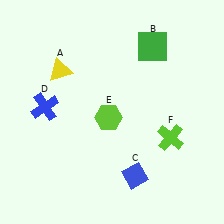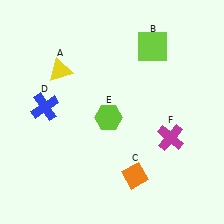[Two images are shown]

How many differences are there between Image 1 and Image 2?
There are 3 differences between the two images.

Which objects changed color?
B changed from green to lime. C changed from blue to orange. F changed from lime to magenta.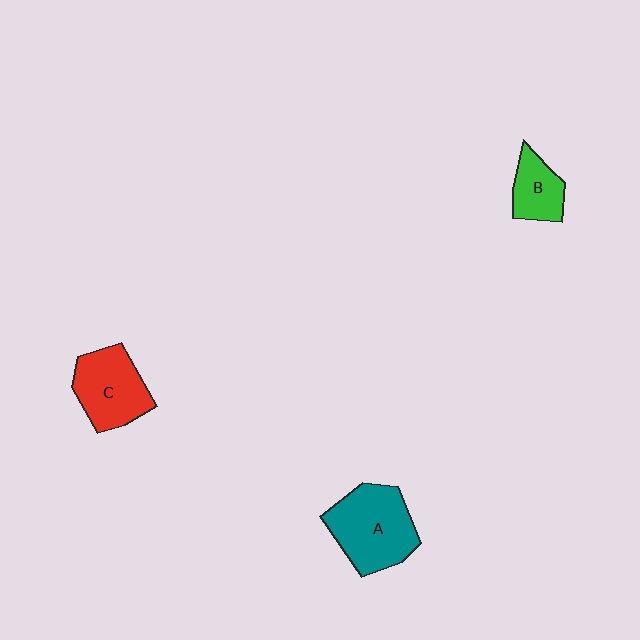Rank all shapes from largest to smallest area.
From largest to smallest: A (teal), C (red), B (green).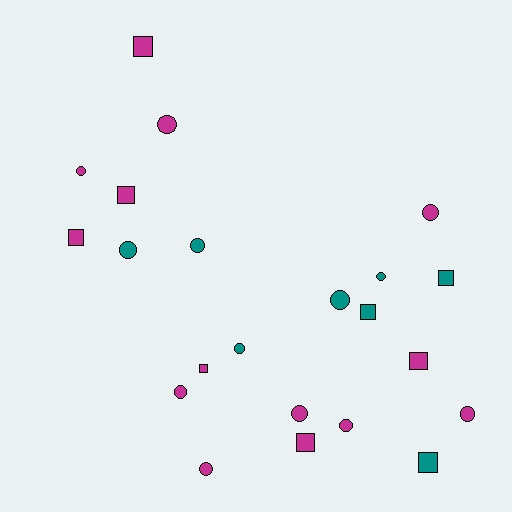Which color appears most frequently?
Magenta, with 14 objects.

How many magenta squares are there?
There are 6 magenta squares.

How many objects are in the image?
There are 22 objects.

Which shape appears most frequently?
Circle, with 13 objects.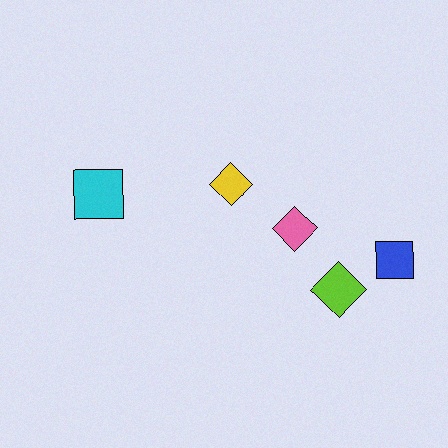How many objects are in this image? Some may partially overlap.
There are 5 objects.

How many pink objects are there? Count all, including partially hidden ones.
There is 1 pink object.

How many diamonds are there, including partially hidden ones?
There are 3 diamonds.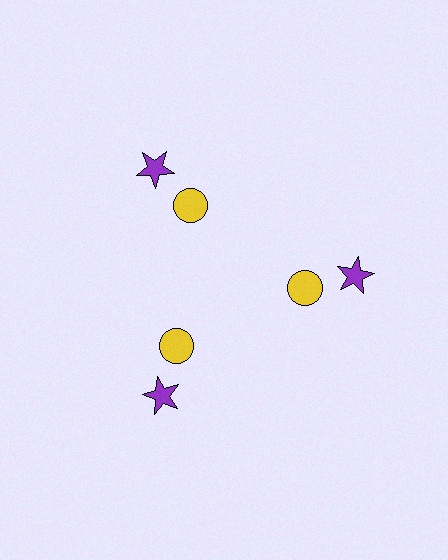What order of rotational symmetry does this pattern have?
This pattern has 3-fold rotational symmetry.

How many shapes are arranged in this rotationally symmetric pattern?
There are 6 shapes, arranged in 3 groups of 2.